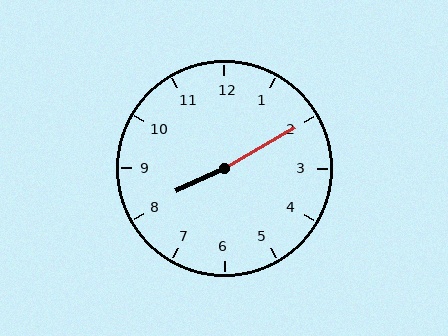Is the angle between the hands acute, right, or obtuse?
It is obtuse.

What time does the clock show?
8:10.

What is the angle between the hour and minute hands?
Approximately 175 degrees.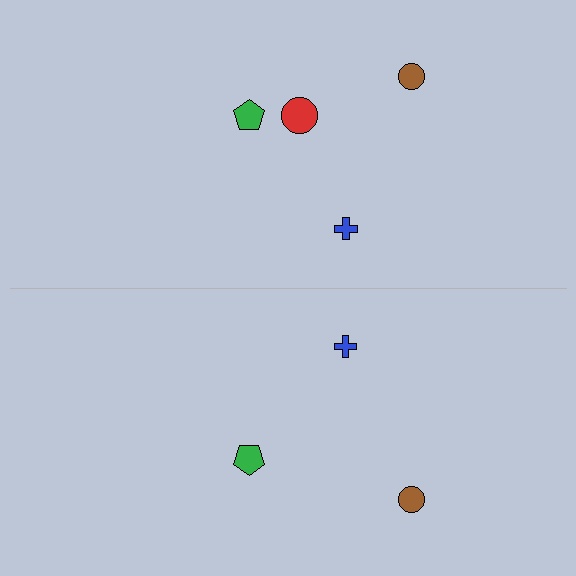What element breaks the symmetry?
A red circle is missing from the bottom side.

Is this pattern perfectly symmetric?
No, the pattern is not perfectly symmetric. A red circle is missing from the bottom side.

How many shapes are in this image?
There are 7 shapes in this image.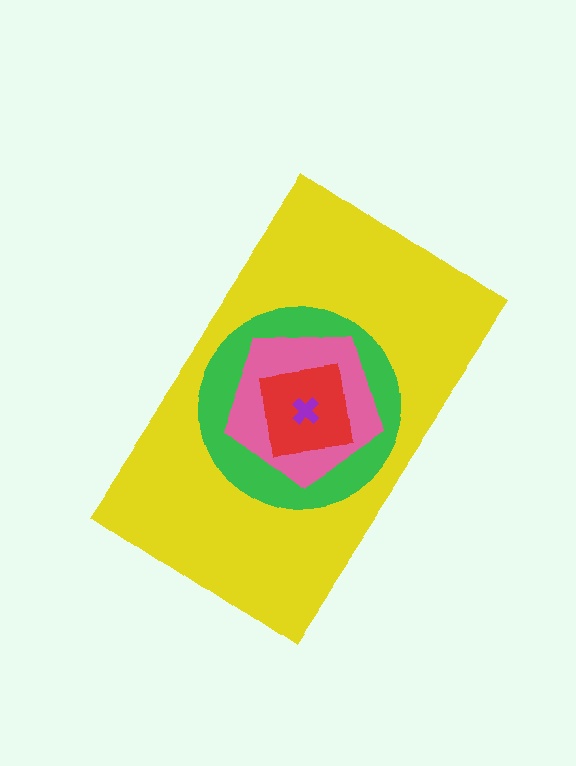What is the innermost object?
The purple cross.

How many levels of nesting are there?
5.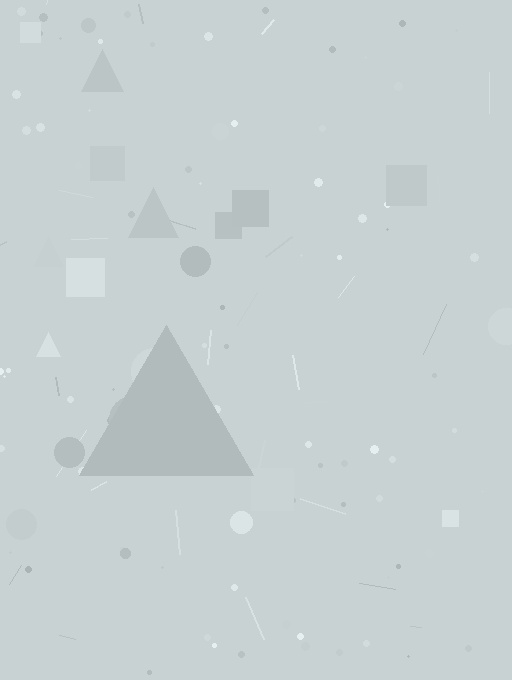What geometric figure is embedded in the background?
A triangle is embedded in the background.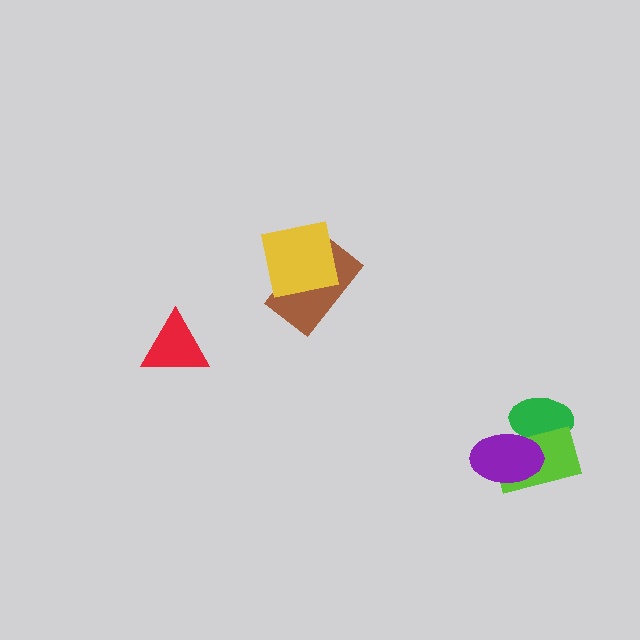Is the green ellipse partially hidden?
Yes, it is partially covered by another shape.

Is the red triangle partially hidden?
No, no other shape covers it.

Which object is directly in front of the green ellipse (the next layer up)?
The lime rectangle is directly in front of the green ellipse.